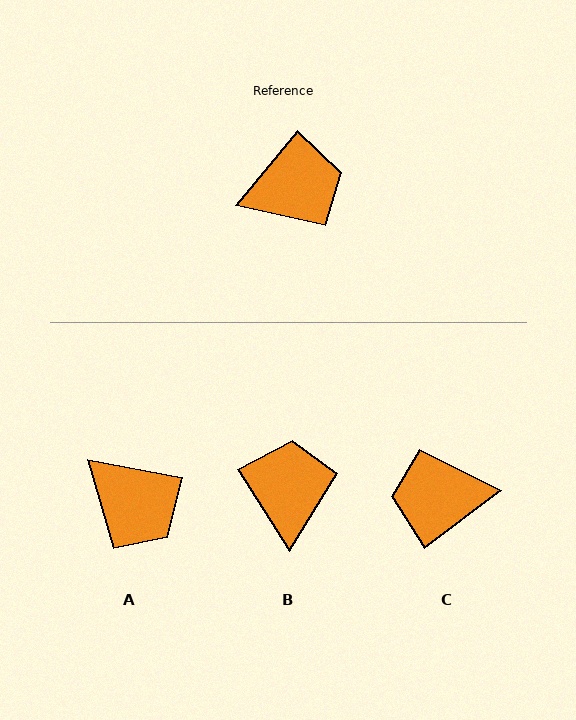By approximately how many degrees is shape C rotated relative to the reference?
Approximately 166 degrees counter-clockwise.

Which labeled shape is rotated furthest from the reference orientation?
C, about 166 degrees away.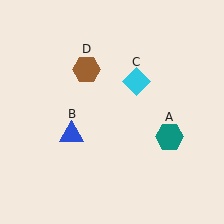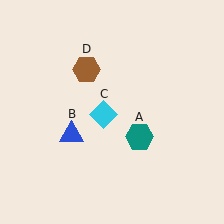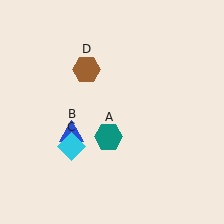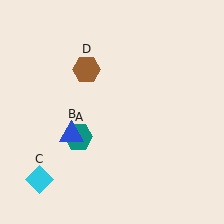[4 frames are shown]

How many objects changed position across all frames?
2 objects changed position: teal hexagon (object A), cyan diamond (object C).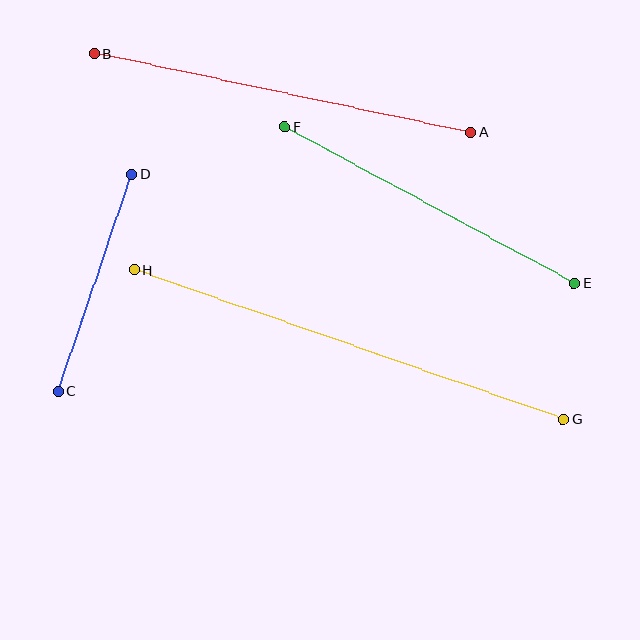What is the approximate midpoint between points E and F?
The midpoint is at approximately (429, 205) pixels.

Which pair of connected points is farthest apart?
Points G and H are farthest apart.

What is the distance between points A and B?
The distance is approximately 385 pixels.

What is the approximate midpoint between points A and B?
The midpoint is at approximately (282, 93) pixels.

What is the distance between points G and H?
The distance is approximately 455 pixels.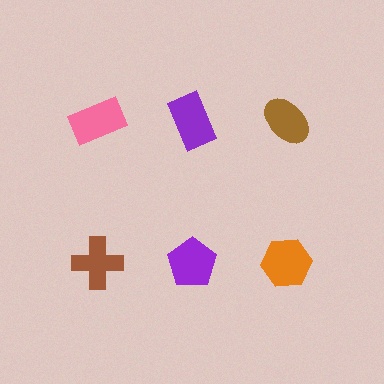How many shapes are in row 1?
3 shapes.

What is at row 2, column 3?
An orange hexagon.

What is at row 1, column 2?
A purple rectangle.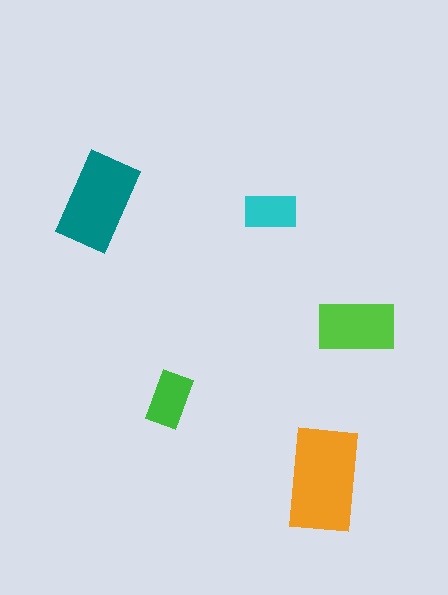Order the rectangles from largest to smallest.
the orange one, the teal one, the lime one, the green one, the cyan one.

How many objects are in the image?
There are 5 objects in the image.